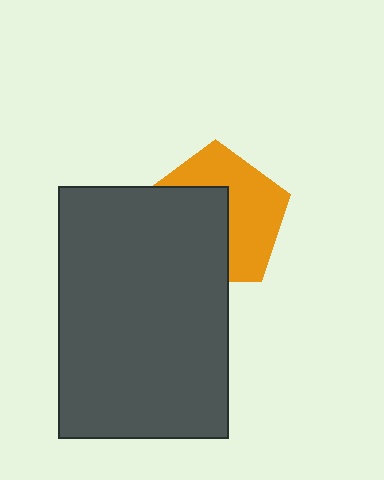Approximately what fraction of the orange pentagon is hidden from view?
Roughly 49% of the orange pentagon is hidden behind the dark gray rectangle.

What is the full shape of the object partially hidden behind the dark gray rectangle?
The partially hidden object is an orange pentagon.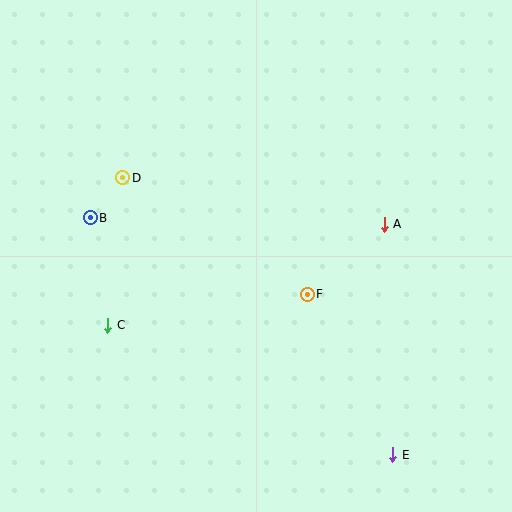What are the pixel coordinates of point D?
Point D is at (123, 178).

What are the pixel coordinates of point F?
Point F is at (307, 294).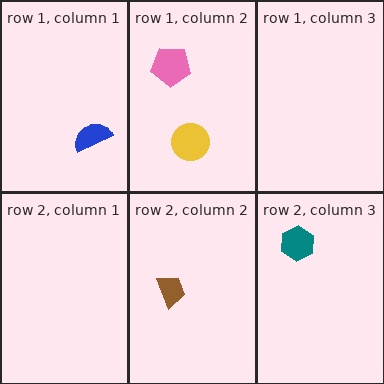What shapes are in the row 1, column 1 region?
The blue semicircle.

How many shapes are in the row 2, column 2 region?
1.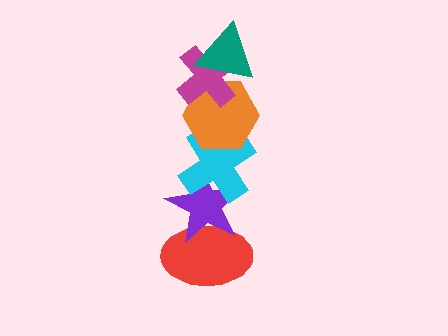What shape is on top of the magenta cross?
The teal triangle is on top of the magenta cross.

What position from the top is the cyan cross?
The cyan cross is 4th from the top.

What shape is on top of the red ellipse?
The purple star is on top of the red ellipse.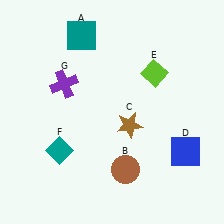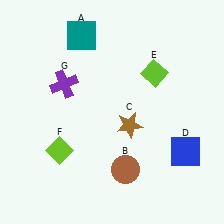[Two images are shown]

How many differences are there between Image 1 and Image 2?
There is 1 difference between the two images.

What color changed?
The diamond (F) changed from teal in Image 1 to lime in Image 2.